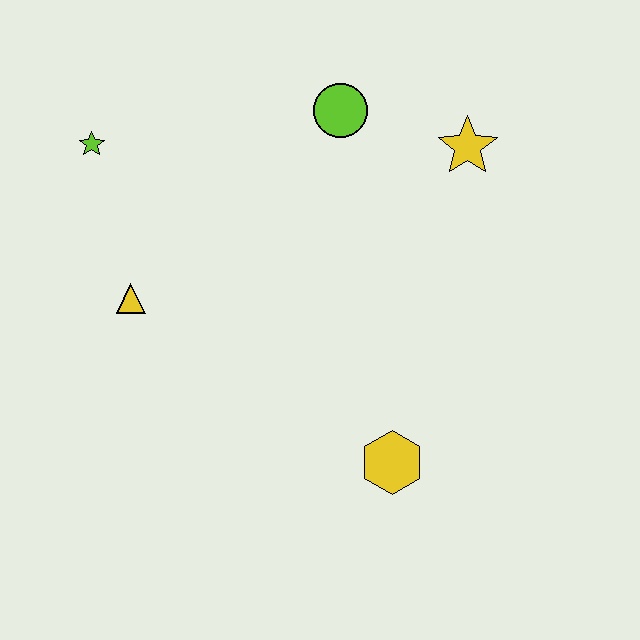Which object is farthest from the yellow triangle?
The yellow star is farthest from the yellow triangle.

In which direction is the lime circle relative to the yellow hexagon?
The lime circle is above the yellow hexagon.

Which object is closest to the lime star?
The yellow triangle is closest to the lime star.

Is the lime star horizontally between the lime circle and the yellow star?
No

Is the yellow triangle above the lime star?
No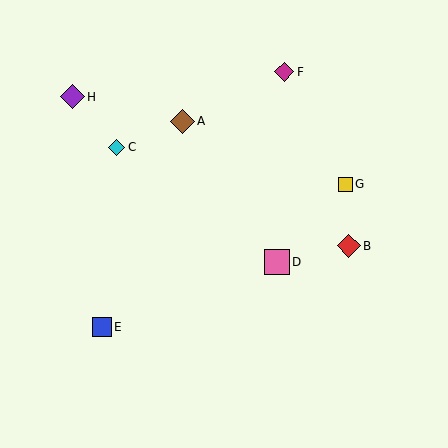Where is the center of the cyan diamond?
The center of the cyan diamond is at (116, 147).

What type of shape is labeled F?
Shape F is a magenta diamond.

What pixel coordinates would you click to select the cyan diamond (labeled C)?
Click at (116, 147) to select the cyan diamond C.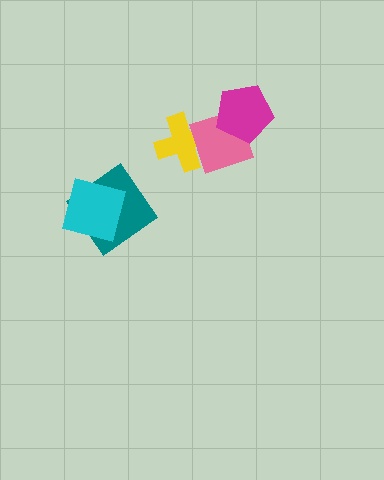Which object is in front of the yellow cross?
The pink diamond is in front of the yellow cross.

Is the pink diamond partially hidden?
Yes, it is partially covered by another shape.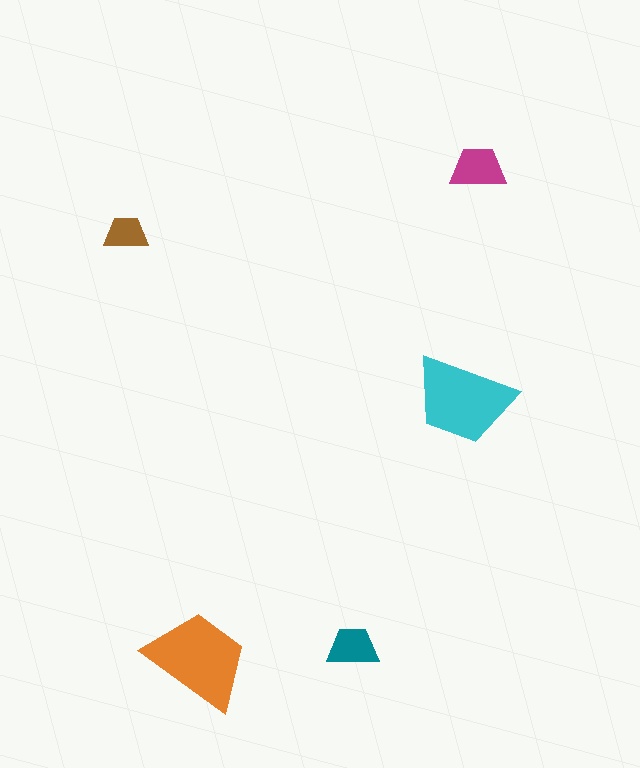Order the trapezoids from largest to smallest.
the orange one, the cyan one, the magenta one, the teal one, the brown one.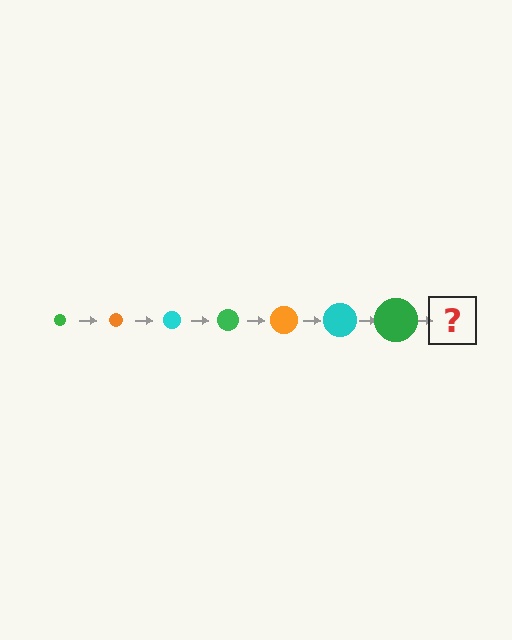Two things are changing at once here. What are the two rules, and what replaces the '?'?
The two rules are that the circle grows larger each step and the color cycles through green, orange, and cyan. The '?' should be an orange circle, larger than the previous one.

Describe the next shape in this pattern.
It should be an orange circle, larger than the previous one.